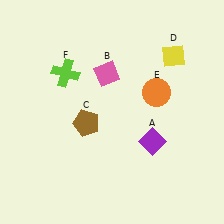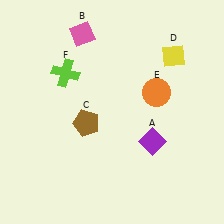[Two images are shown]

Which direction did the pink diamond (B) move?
The pink diamond (B) moved up.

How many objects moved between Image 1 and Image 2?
1 object moved between the two images.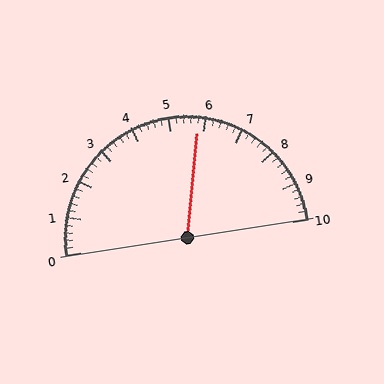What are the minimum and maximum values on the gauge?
The gauge ranges from 0 to 10.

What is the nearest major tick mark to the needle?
The nearest major tick mark is 6.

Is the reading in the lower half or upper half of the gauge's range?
The reading is in the upper half of the range (0 to 10).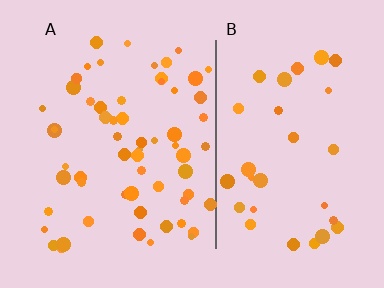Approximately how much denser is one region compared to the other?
Approximately 1.9× — region A over region B.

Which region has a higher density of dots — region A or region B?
A (the left).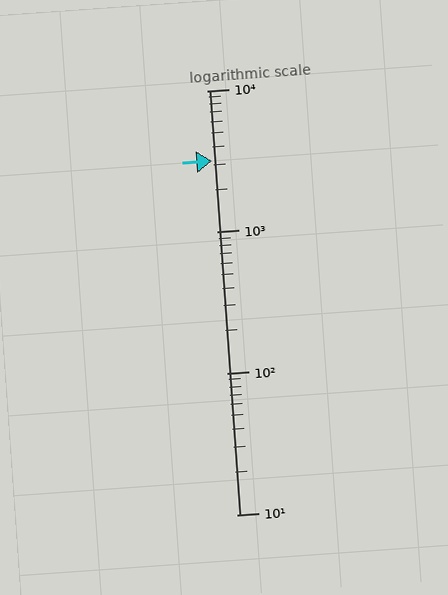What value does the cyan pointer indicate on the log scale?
The pointer indicates approximately 3200.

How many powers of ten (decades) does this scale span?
The scale spans 3 decades, from 10 to 10000.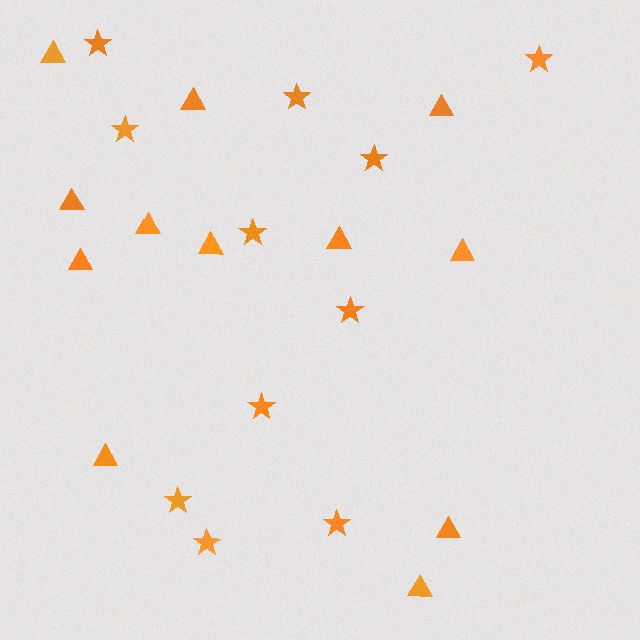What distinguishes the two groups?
There are 2 groups: one group of stars (11) and one group of triangles (12).